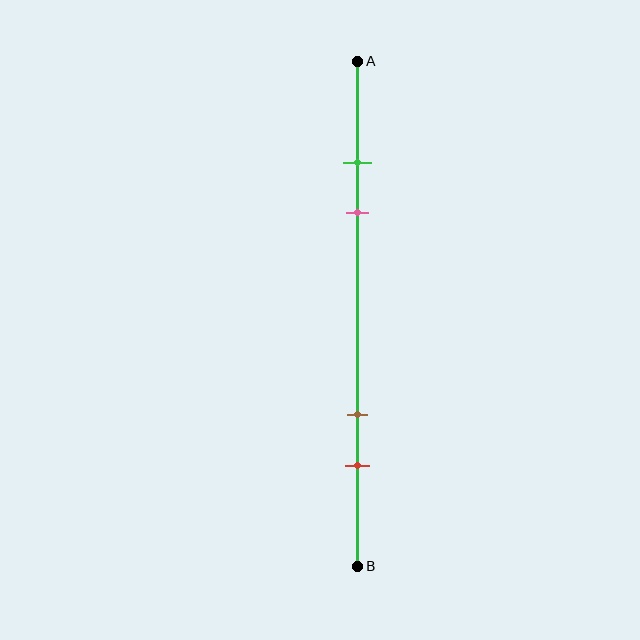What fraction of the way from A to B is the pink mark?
The pink mark is approximately 30% (0.3) of the way from A to B.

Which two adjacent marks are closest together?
The green and pink marks are the closest adjacent pair.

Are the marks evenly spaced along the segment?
No, the marks are not evenly spaced.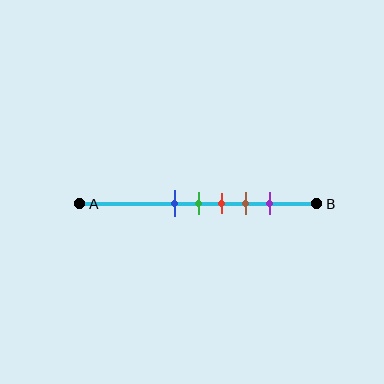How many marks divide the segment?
There are 5 marks dividing the segment.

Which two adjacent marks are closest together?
The blue and green marks are the closest adjacent pair.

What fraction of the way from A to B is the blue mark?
The blue mark is approximately 40% (0.4) of the way from A to B.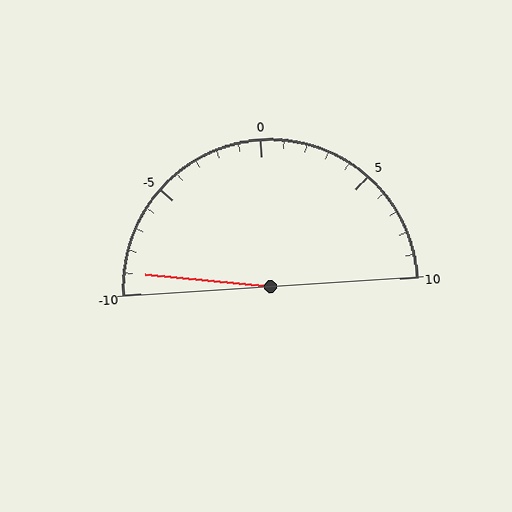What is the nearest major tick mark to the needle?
The nearest major tick mark is -10.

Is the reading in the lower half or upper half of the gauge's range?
The reading is in the lower half of the range (-10 to 10).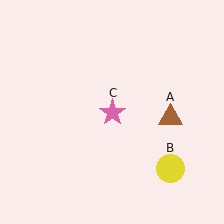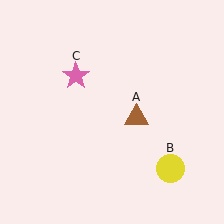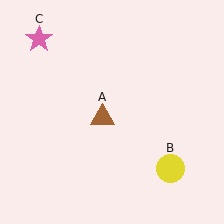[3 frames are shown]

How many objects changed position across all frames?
2 objects changed position: brown triangle (object A), pink star (object C).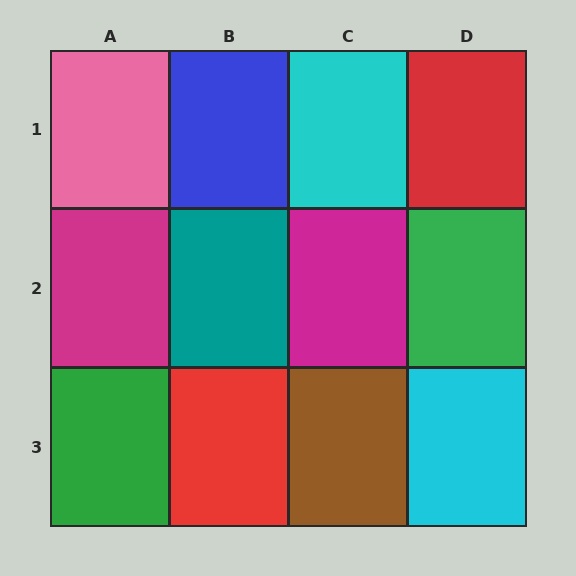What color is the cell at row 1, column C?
Cyan.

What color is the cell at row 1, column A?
Pink.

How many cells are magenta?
2 cells are magenta.